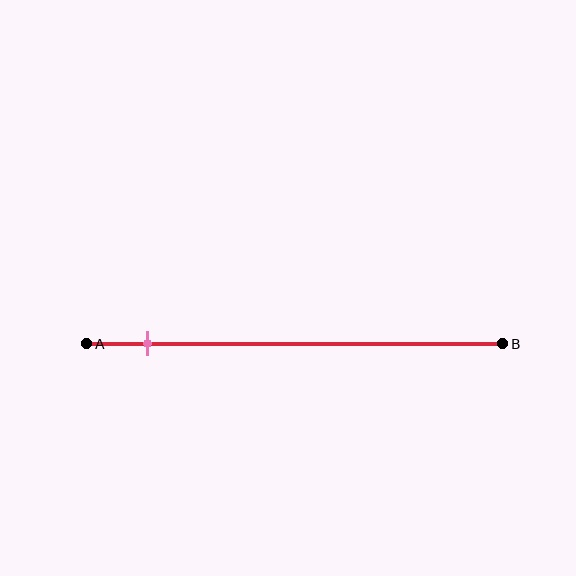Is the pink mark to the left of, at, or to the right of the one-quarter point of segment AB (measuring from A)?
The pink mark is to the left of the one-quarter point of segment AB.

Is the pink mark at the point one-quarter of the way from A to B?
No, the mark is at about 15% from A, not at the 25% one-quarter point.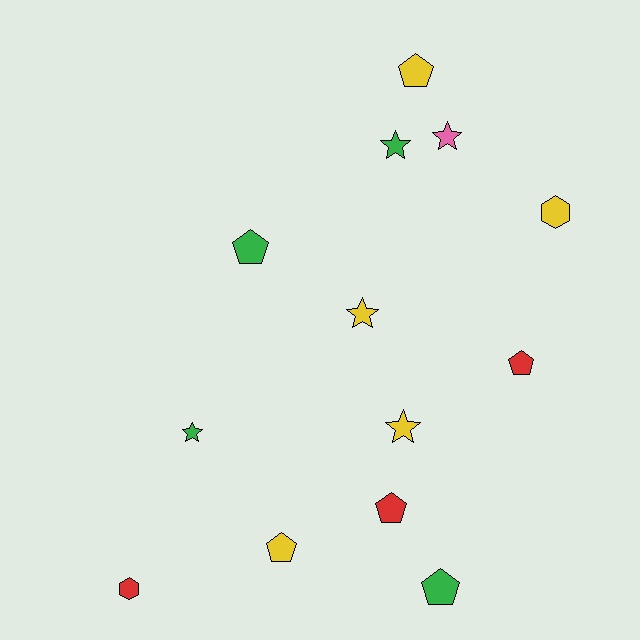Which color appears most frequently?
Yellow, with 5 objects.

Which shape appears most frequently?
Pentagon, with 6 objects.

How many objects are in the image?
There are 13 objects.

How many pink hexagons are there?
There are no pink hexagons.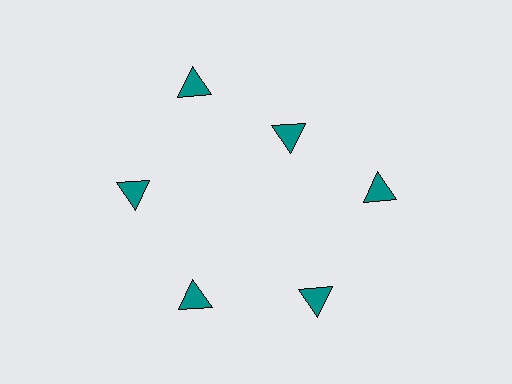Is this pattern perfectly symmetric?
No. The 6 teal triangles are arranged in a ring, but one element near the 1 o'clock position is pulled inward toward the center, breaking the 6-fold rotational symmetry.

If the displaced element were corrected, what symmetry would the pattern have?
It would have 6-fold rotational symmetry — the pattern would map onto itself every 60 degrees.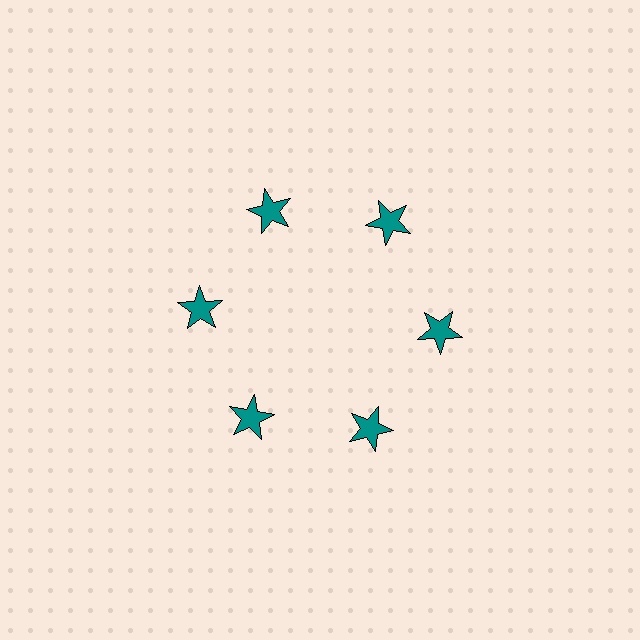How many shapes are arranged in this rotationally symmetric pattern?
There are 6 shapes, arranged in 6 groups of 1.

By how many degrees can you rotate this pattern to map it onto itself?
The pattern maps onto itself every 60 degrees of rotation.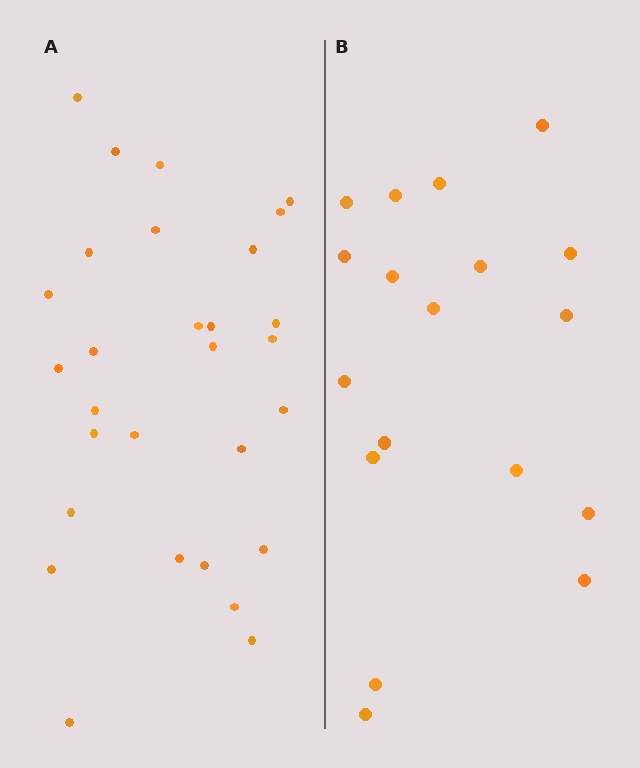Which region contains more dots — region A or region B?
Region A (the left region) has more dots.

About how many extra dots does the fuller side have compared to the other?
Region A has roughly 12 or so more dots than region B.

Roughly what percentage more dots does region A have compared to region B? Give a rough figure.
About 60% more.